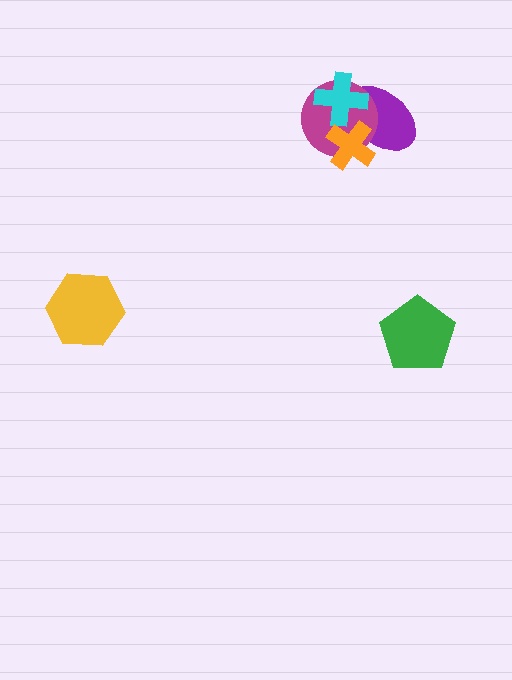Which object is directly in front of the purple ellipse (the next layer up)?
The magenta circle is directly in front of the purple ellipse.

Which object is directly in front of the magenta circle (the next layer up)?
The cyan cross is directly in front of the magenta circle.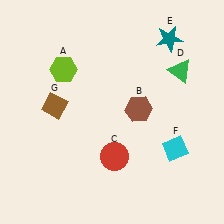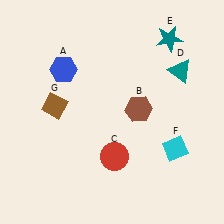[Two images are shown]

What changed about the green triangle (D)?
In Image 1, D is green. In Image 2, it changed to teal.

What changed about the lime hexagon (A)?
In Image 1, A is lime. In Image 2, it changed to blue.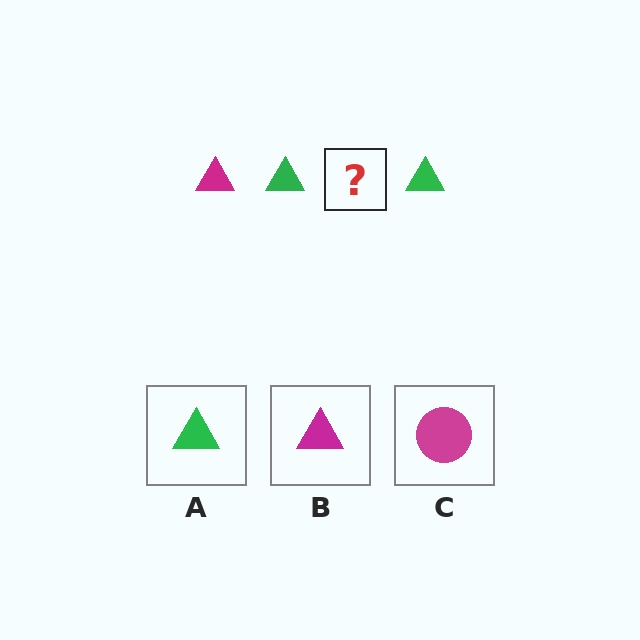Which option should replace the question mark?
Option B.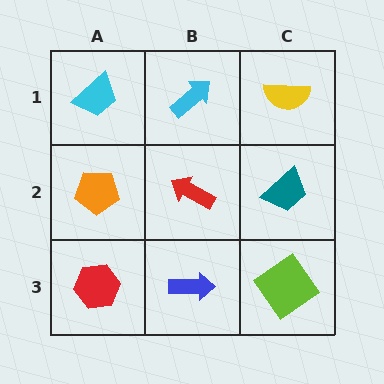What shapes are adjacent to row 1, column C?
A teal trapezoid (row 2, column C), a cyan arrow (row 1, column B).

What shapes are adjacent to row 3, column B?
A red arrow (row 2, column B), a red hexagon (row 3, column A), a lime diamond (row 3, column C).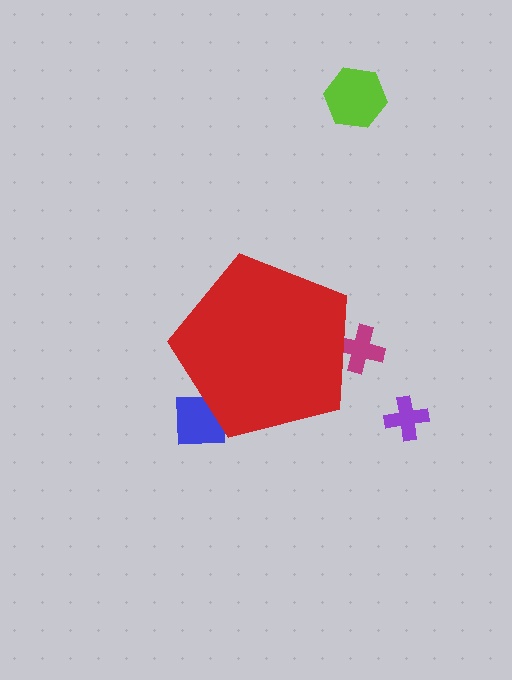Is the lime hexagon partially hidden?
No, the lime hexagon is fully visible.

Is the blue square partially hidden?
Yes, the blue square is partially hidden behind the red pentagon.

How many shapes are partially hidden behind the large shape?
2 shapes are partially hidden.